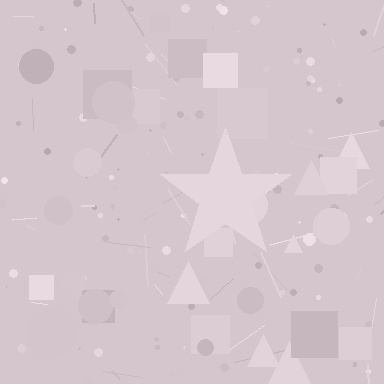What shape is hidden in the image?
A star is hidden in the image.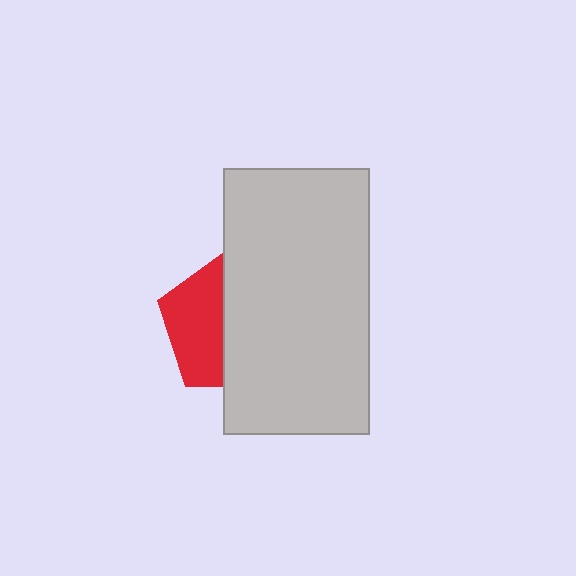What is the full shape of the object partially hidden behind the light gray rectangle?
The partially hidden object is a red pentagon.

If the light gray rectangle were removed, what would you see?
You would see the complete red pentagon.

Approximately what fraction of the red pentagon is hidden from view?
Roughly 57% of the red pentagon is hidden behind the light gray rectangle.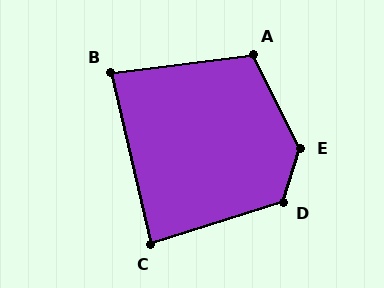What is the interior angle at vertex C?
Approximately 86 degrees (approximately right).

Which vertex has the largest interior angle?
E, at approximately 136 degrees.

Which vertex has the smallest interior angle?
B, at approximately 84 degrees.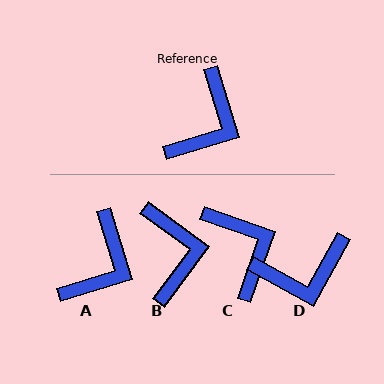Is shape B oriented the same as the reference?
No, it is off by about 37 degrees.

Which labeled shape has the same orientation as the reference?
A.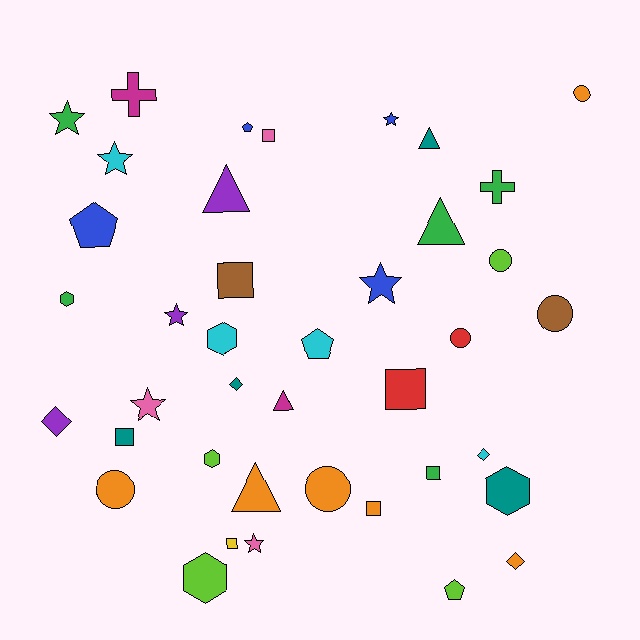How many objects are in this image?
There are 40 objects.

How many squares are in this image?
There are 7 squares.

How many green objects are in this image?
There are 5 green objects.